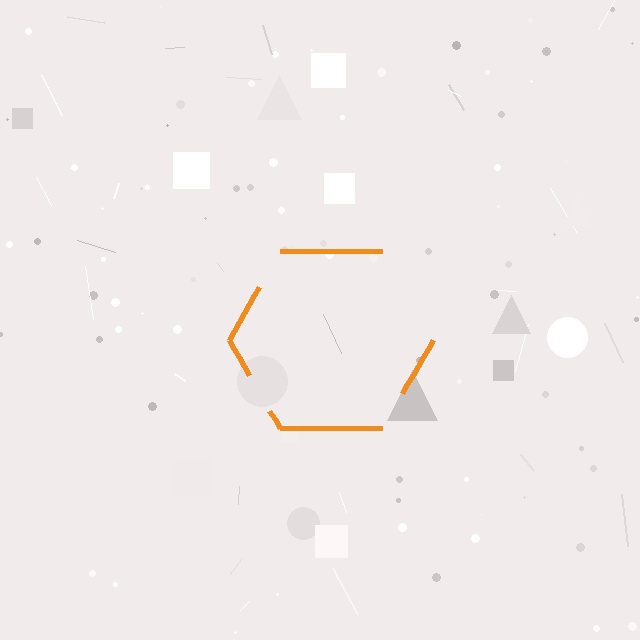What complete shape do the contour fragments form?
The contour fragments form a hexagon.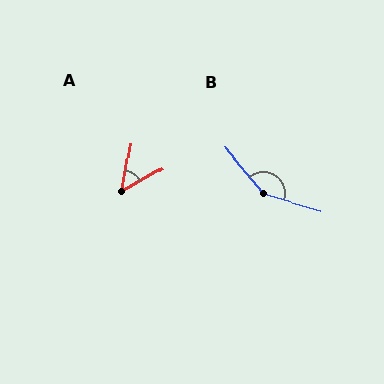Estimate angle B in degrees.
Approximately 146 degrees.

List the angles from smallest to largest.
A (50°), B (146°).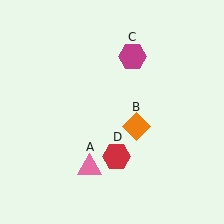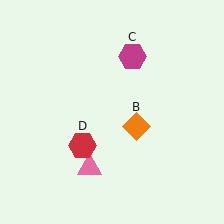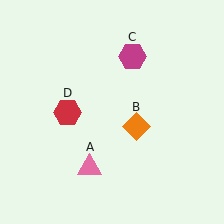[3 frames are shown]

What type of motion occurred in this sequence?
The red hexagon (object D) rotated clockwise around the center of the scene.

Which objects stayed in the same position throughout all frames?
Pink triangle (object A) and orange diamond (object B) and magenta hexagon (object C) remained stationary.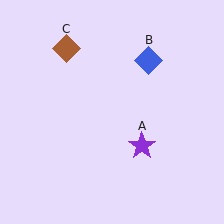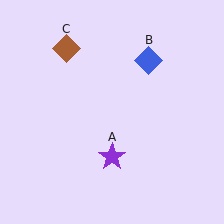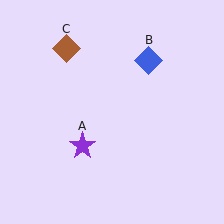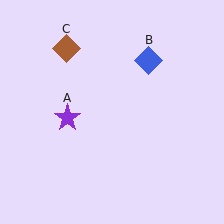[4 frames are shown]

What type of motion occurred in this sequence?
The purple star (object A) rotated clockwise around the center of the scene.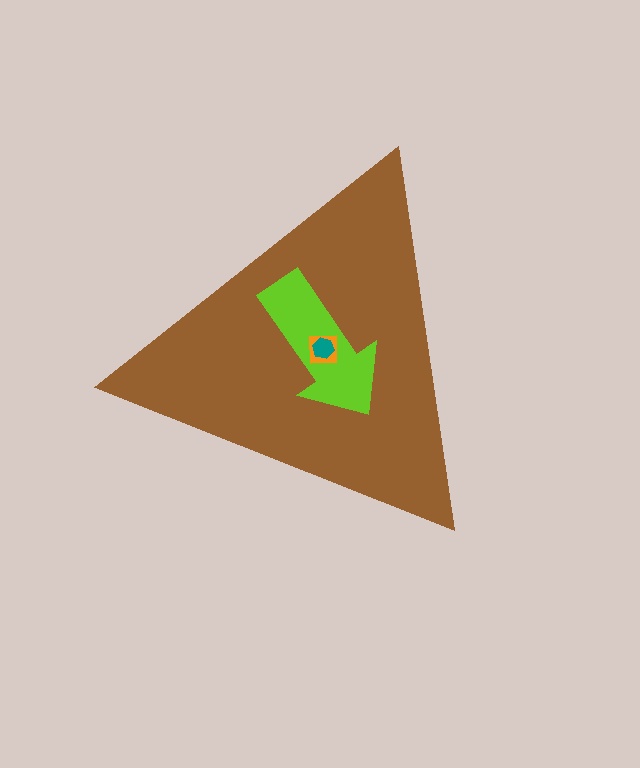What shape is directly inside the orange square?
The teal hexagon.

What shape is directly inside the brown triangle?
The lime arrow.